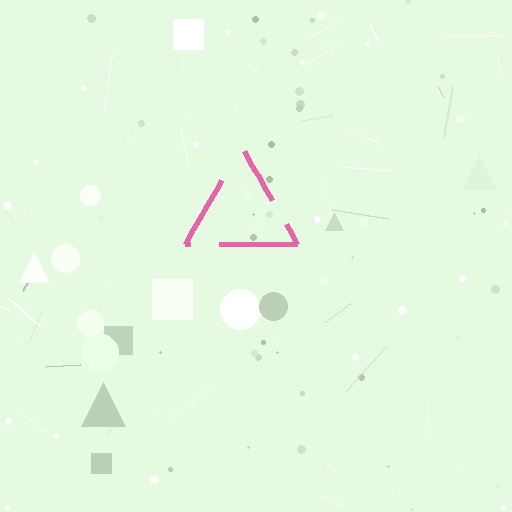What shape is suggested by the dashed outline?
The dashed outline suggests a triangle.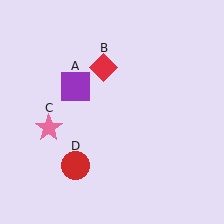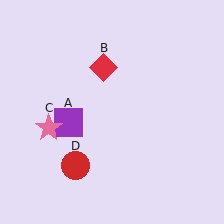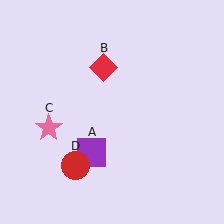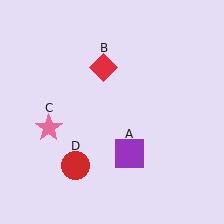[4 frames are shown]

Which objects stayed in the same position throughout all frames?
Red diamond (object B) and pink star (object C) and red circle (object D) remained stationary.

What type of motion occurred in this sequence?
The purple square (object A) rotated counterclockwise around the center of the scene.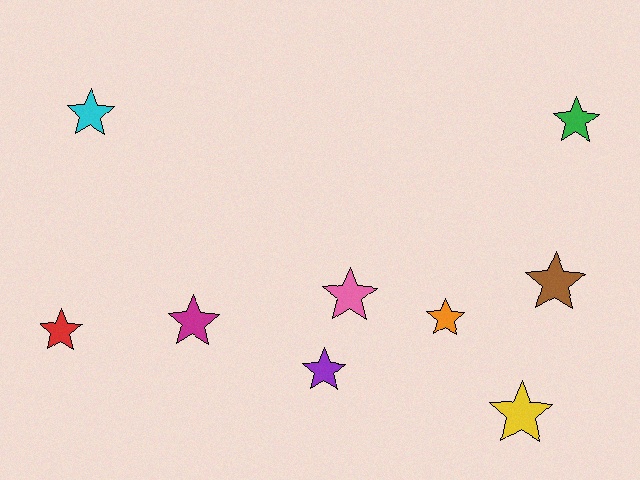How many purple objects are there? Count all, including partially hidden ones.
There is 1 purple object.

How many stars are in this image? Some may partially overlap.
There are 9 stars.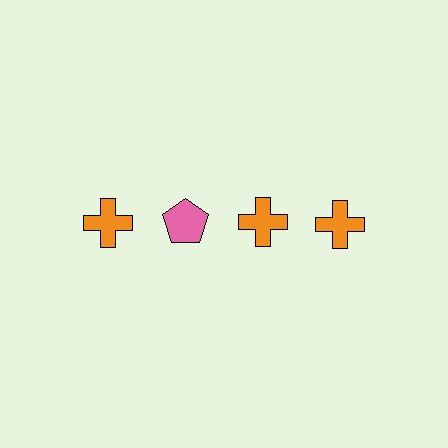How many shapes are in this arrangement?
There are 4 shapes arranged in a grid pattern.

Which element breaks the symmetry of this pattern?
The pink pentagon in the top row, second from left column breaks the symmetry. All other shapes are orange crosses.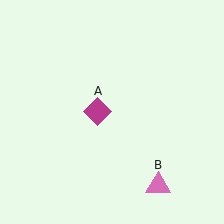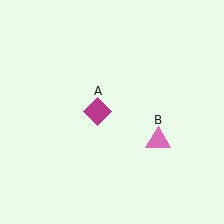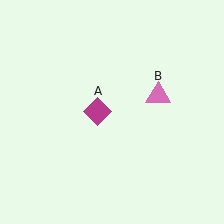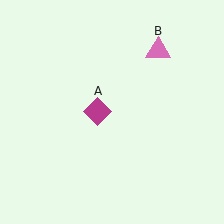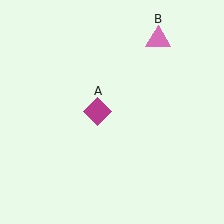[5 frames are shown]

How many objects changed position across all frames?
1 object changed position: pink triangle (object B).